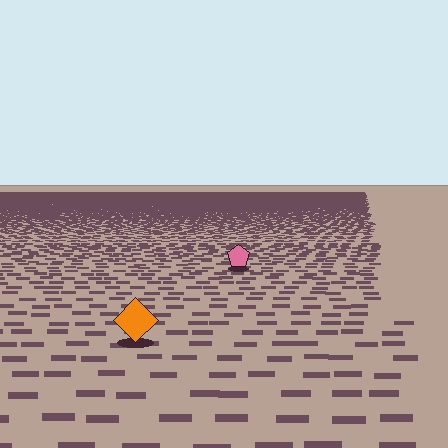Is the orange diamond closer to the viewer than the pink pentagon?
Yes. The orange diamond is closer — you can tell from the texture gradient: the ground texture is coarser near it.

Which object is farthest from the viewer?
The pink pentagon is farthest from the viewer. It appears smaller and the ground texture around it is denser.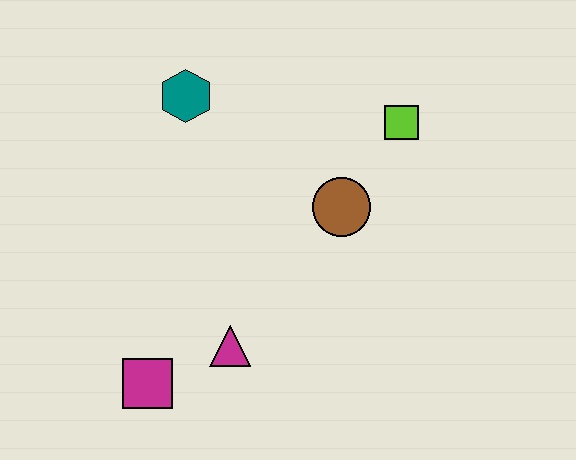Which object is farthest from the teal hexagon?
The magenta square is farthest from the teal hexagon.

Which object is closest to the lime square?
The brown circle is closest to the lime square.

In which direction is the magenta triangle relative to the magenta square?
The magenta triangle is to the right of the magenta square.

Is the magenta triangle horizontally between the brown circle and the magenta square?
Yes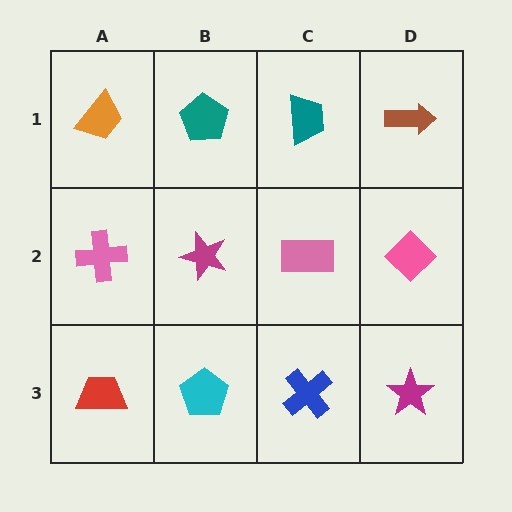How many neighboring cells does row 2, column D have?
3.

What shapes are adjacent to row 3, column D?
A pink diamond (row 2, column D), a blue cross (row 3, column C).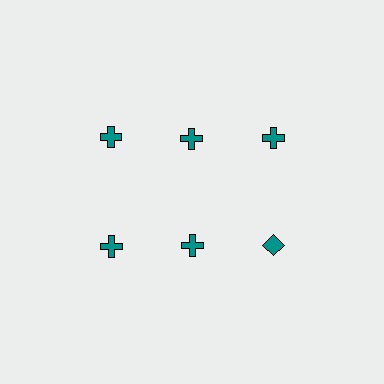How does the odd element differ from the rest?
It has a different shape: diamond instead of cross.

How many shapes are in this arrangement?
There are 6 shapes arranged in a grid pattern.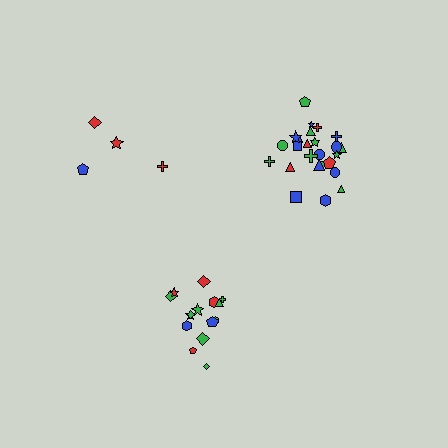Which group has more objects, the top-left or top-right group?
The top-right group.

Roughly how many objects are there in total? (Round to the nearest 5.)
Roughly 45 objects in total.